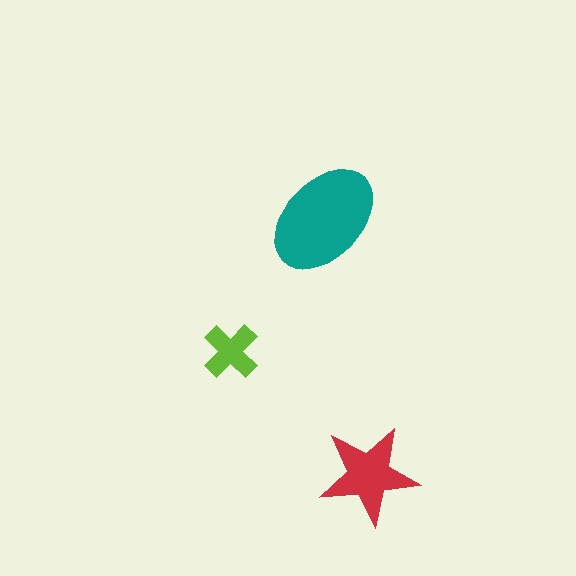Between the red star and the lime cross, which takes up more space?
The red star.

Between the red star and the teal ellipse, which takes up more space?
The teal ellipse.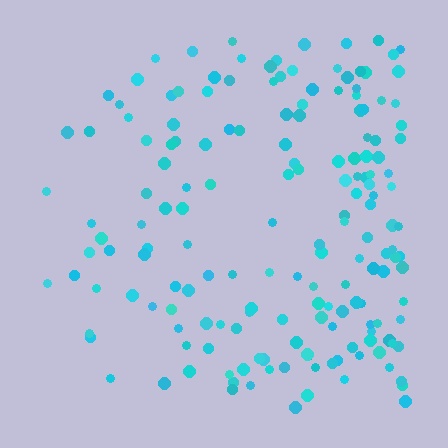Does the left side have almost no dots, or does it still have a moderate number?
Still a moderate number, just noticeably fewer than the right.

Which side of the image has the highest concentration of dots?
The right.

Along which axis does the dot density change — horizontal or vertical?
Horizontal.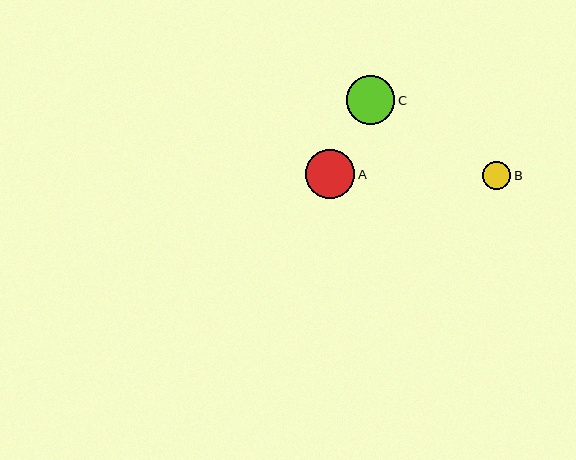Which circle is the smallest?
Circle B is the smallest with a size of approximately 28 pixels.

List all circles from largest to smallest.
From largest to smallest: A, C, B.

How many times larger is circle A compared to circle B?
Circle A is approximately 1.8 times the size of circle B.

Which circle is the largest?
Circle A is the largest with a size of approximately 49 pixels.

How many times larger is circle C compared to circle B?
Circle C is approximately 1.7 times the size of circle B.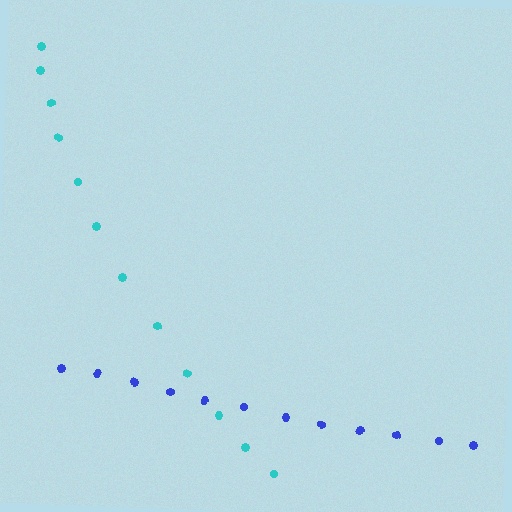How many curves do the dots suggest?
There are 2 distinct paths.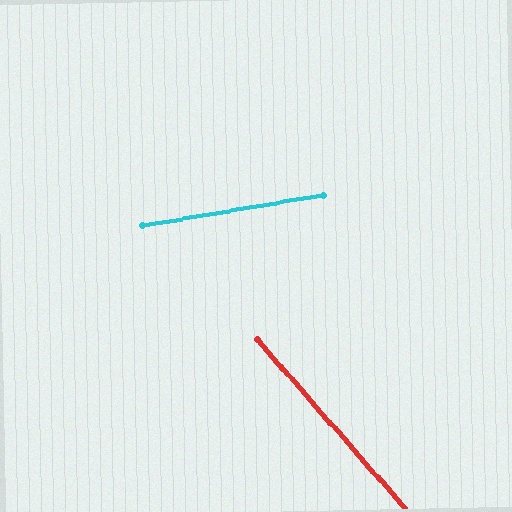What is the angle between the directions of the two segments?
Approximately 59 degrees.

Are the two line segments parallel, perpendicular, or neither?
Neither parallel nor perpendicular — they differ by about 59°.